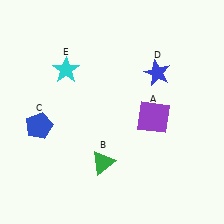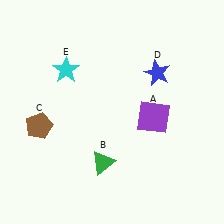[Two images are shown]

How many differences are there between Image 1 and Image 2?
There is 1 difference between the two images.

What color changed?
The pentagon (C) changed from blue in Image 1 to brown in Image 2.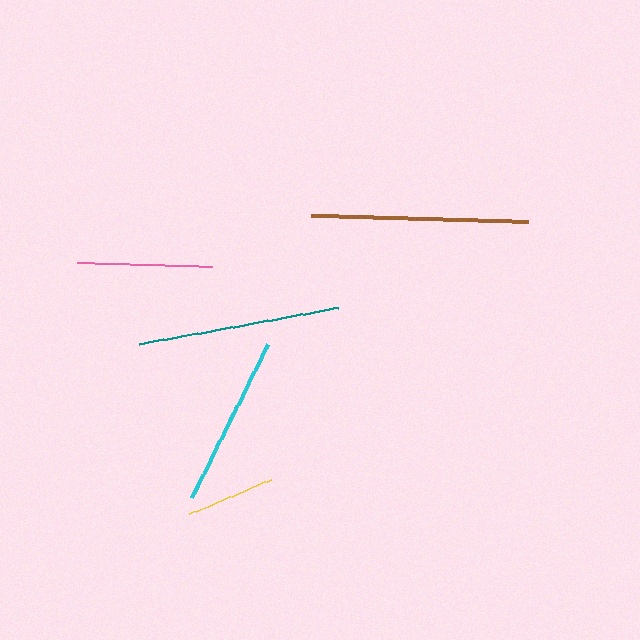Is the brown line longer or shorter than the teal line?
The brown line is longer than the teal line.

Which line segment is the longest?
The brown line is the longest at approximately 218 pixels.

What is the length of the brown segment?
The brown segment is approximately 218 pixels long.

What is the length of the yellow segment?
The yellow segment is approximately 89 pixels long.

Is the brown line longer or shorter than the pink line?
The brown line is longer than the pink line.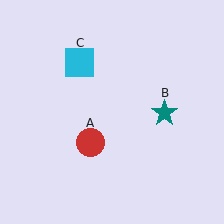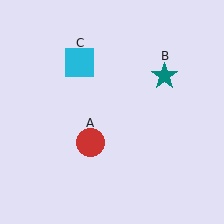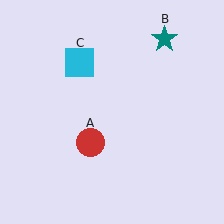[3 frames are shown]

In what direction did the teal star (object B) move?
The teal star (object B) moved up.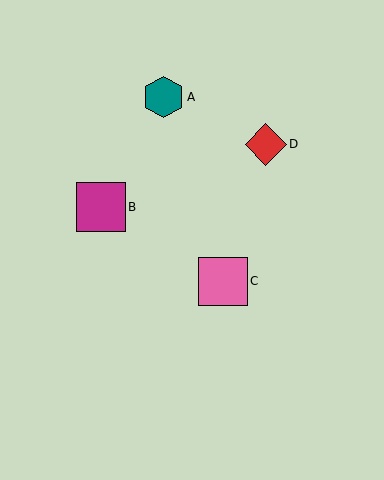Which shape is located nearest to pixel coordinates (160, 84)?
The teal hexagon (labeled A) at (163, 97) is nearest to that location.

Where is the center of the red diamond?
The center of the red diamond is at (266, 144).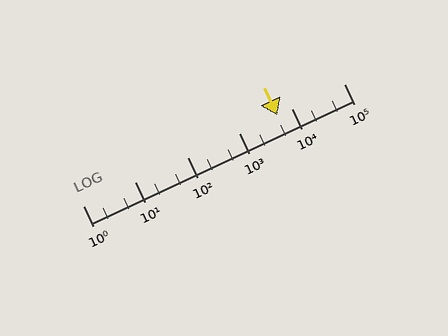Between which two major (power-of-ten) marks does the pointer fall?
The pointer is between 1000 and 10000.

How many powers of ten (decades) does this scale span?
The scale spans 5 decades, from 1 to 100000.